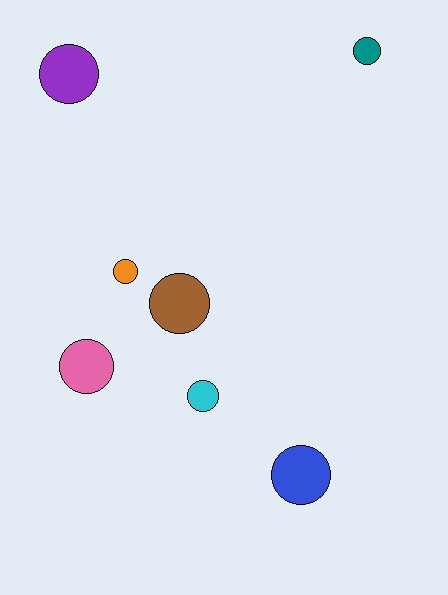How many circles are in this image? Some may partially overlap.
There are 7 circles.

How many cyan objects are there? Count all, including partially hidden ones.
There is 1 cyan object.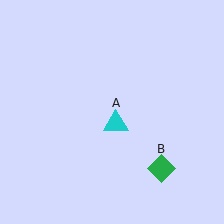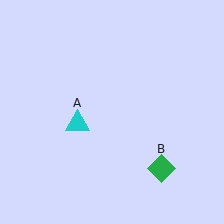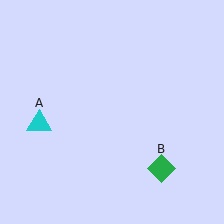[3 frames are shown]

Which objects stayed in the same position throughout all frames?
Green diamond (object B) remained stationary.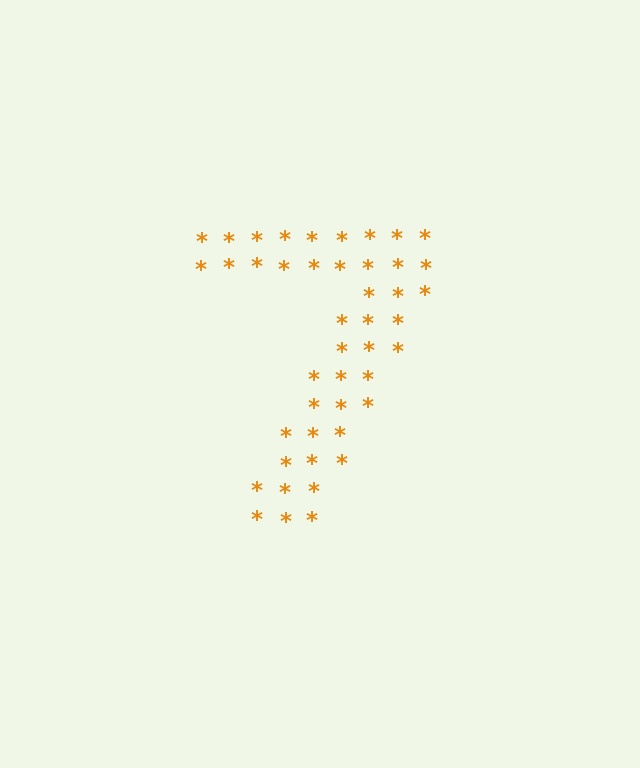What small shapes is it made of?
It is made of small asterisks.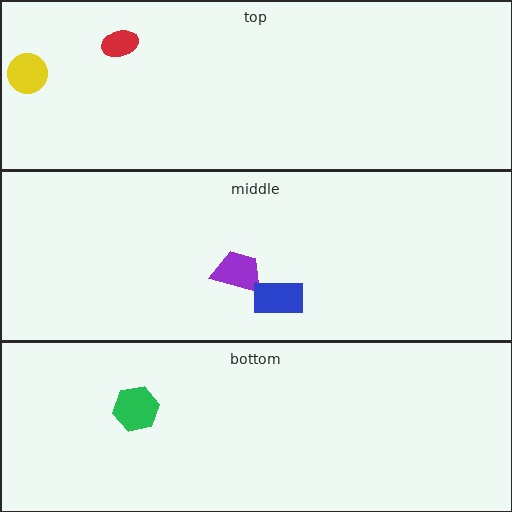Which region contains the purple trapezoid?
The middle region.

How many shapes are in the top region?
2.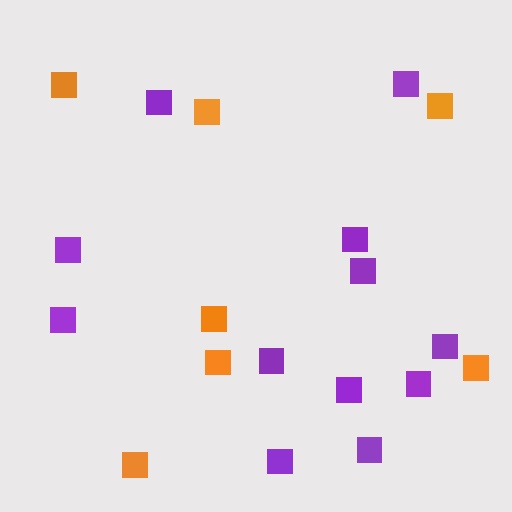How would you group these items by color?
There are 2 groups: one group of orange squares (7) and one group of purple squares (12).